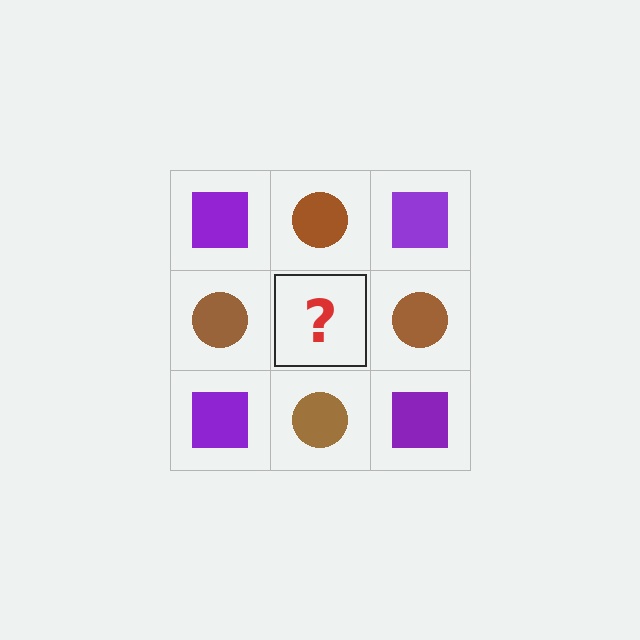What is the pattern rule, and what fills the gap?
The rule is that it alternates purple square and brown circle in a checkerboard pattern. The gap should be filled with a purple square.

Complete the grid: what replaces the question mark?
The question mark should be replaced with a purple square.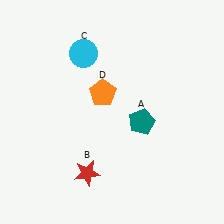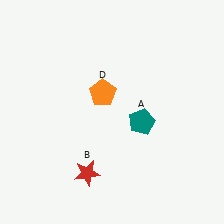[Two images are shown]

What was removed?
The cyan circle (C) was removed in Image 2.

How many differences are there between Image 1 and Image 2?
There is 1 difference between the two images.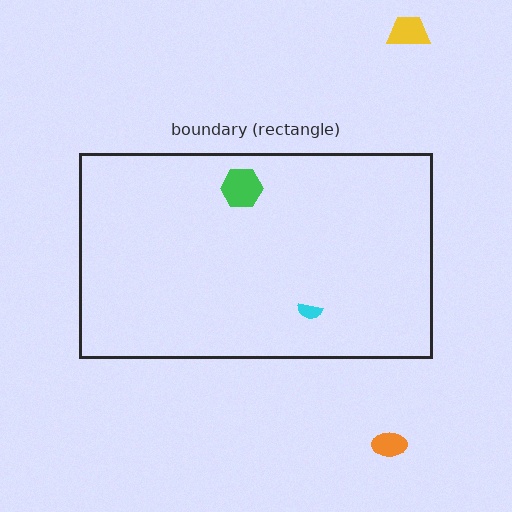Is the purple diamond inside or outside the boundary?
Inside.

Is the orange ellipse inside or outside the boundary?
Outside.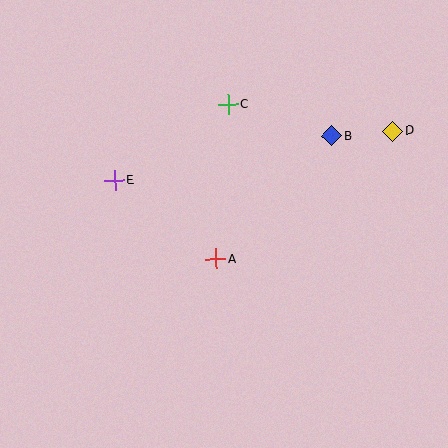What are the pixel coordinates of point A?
Point A is at (216, 259).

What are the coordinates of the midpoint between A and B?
The midpoint between A and B is at (274, 197).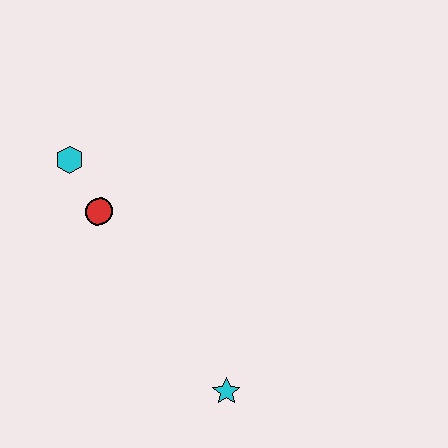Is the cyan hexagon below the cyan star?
No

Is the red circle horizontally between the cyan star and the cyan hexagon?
Yes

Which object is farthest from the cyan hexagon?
The cyan star is farthest from the cyan hexagon.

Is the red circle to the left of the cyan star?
Yes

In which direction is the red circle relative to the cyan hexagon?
The red circle is below the cyan hexagon.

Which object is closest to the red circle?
The cyan hexagon is closest to the red circle.